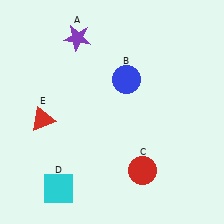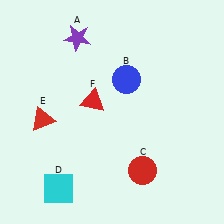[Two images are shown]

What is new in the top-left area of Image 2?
A red triangle (F) was added in the top-left area of Image 2.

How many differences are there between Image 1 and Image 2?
There is 1 difference between the two images.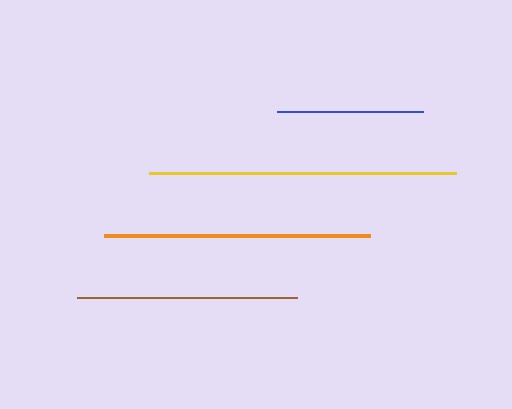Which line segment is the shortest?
The blue line is the shortest at approximately 146 pixels.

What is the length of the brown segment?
The brown segment is approximately 220 pixels long.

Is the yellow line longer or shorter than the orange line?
The yellow line is longer than the orange line.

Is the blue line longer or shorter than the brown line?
The brown line is longer than the blue line.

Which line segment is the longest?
The yellow line is the longest at approximately 307 pixels.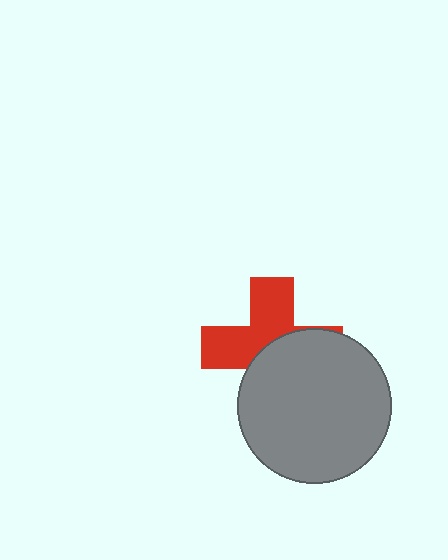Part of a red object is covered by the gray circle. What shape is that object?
It is a cross.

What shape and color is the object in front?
The object in front is a gray circle.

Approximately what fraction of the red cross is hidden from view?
Roughly 50% of the red cross is hidden behind the gray circle.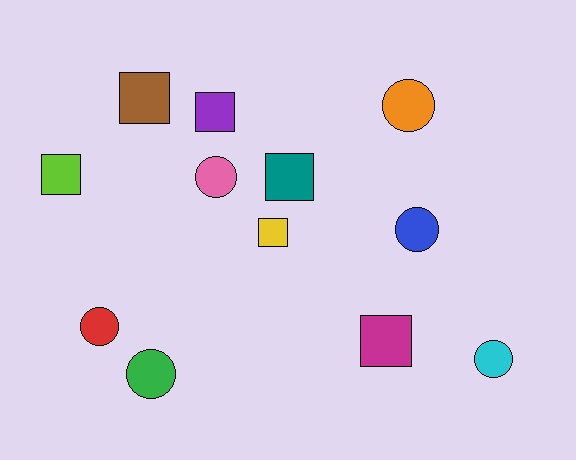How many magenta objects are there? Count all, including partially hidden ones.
There is 1 magenta object.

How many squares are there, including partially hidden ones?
There are 6 squares.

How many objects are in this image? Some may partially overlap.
There are 12 objects.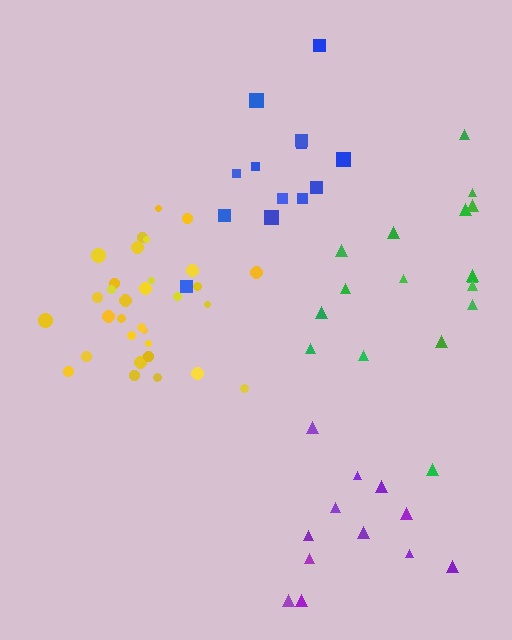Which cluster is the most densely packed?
Yellow.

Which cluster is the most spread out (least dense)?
Purple.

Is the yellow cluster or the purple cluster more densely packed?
Yellow.